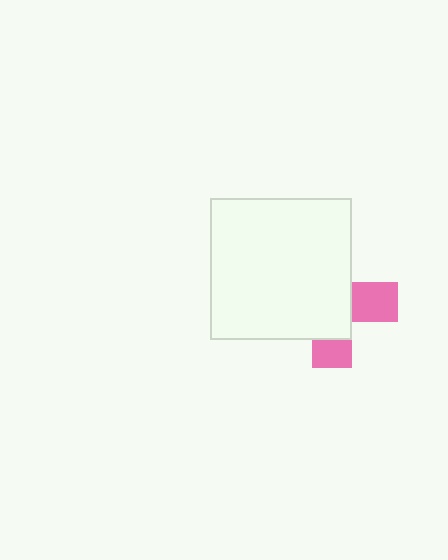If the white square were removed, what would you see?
You would see the complete pink cross.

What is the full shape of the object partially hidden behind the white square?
The partially hidden object is a pink cross.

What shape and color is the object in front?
The object in front is a white square.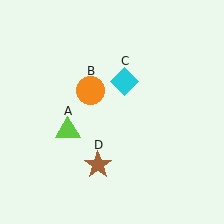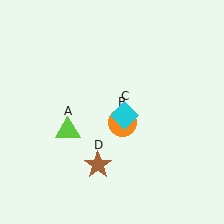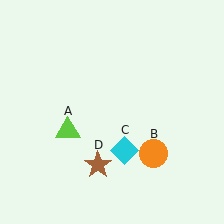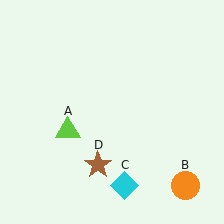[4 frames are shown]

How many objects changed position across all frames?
2 objects changed position: orange circle (object B), cyan diamond (object C).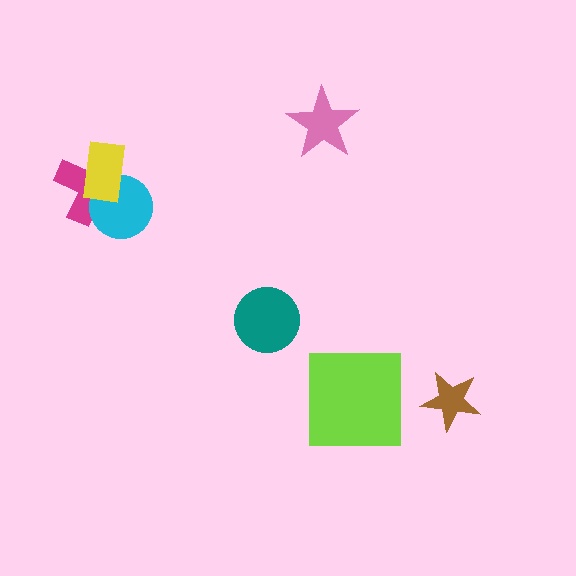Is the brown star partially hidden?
No, no other shape covers it.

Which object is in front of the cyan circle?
The yellow rectangle is in front of the cyan circle.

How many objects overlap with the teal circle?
0 objects overlap with the teal circle.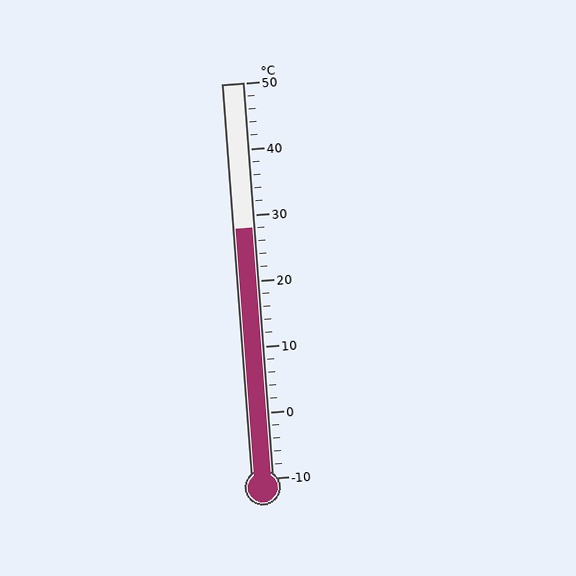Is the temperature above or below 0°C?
The temperature is above 0°C.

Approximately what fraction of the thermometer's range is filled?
The thermometer is filled to approximately 65% of its range.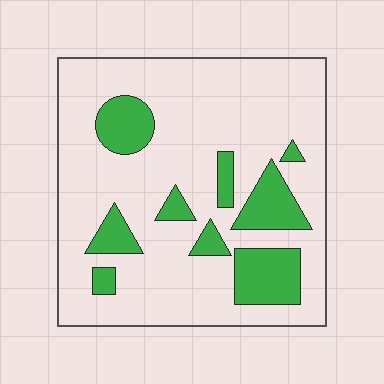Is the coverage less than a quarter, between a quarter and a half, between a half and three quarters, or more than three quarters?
Less than a quarter.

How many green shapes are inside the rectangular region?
9.